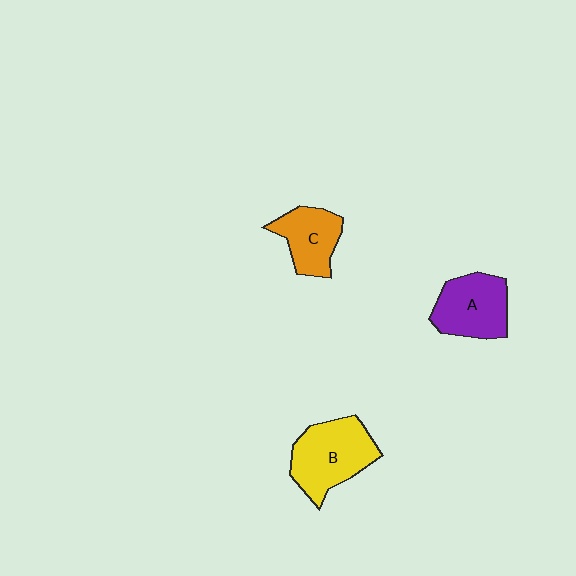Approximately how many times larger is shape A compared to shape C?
Approximately 1.2 times.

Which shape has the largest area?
Shape B (yellow).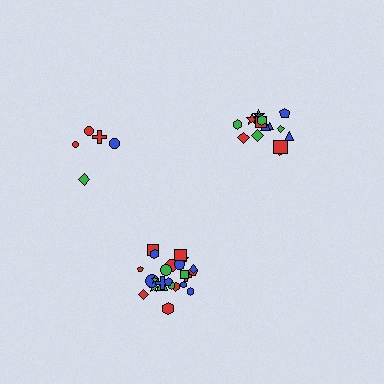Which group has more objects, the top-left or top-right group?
The top-right group.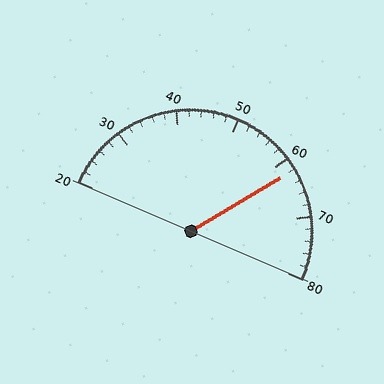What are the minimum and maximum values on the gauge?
The gauge ranges from 20 to 80.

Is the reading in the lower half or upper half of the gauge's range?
The reading is in the upper half of the range (20 to 80).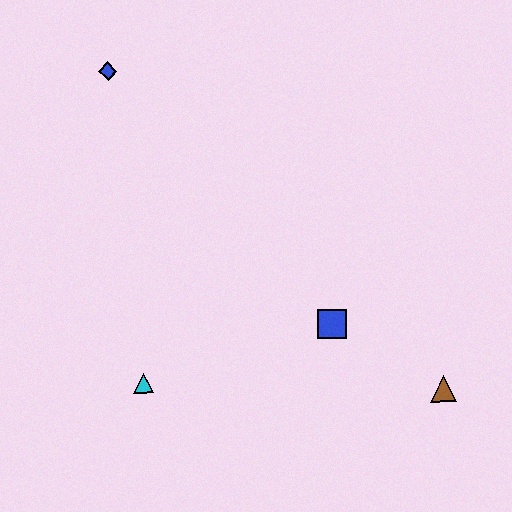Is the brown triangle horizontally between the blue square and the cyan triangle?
No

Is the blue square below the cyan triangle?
No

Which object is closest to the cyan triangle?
The blue square is closest to the cyan triangle.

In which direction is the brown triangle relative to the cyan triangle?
The brown triangle is to the right of the cyan triangle.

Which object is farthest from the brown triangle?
The blue diamond is farthest from the brown triangle.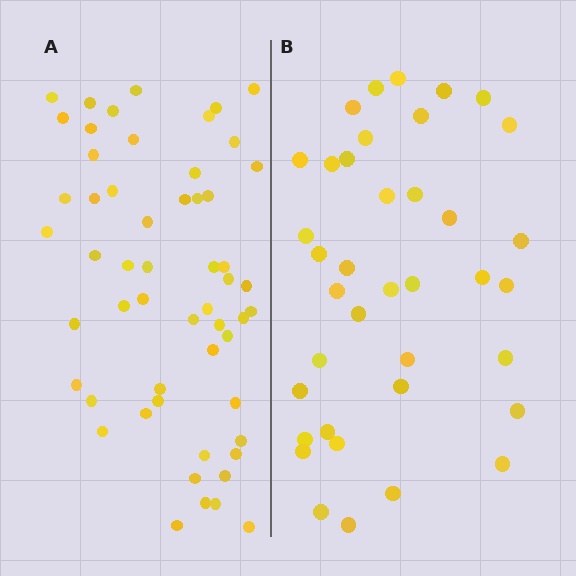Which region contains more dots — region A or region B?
Region A (the left region) has more dots.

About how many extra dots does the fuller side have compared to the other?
Region A has approximately 15 more dots than region B.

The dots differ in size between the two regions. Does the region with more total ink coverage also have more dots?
No. Region B has more total ink coverage because its dots are larger, but region A actually contains more individual dots. Total area can be misleading — the number of items is what matters here.